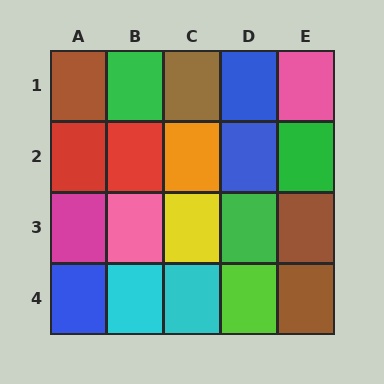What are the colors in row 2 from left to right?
Red, red, orange, blue, green.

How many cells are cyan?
2 cells are cyan.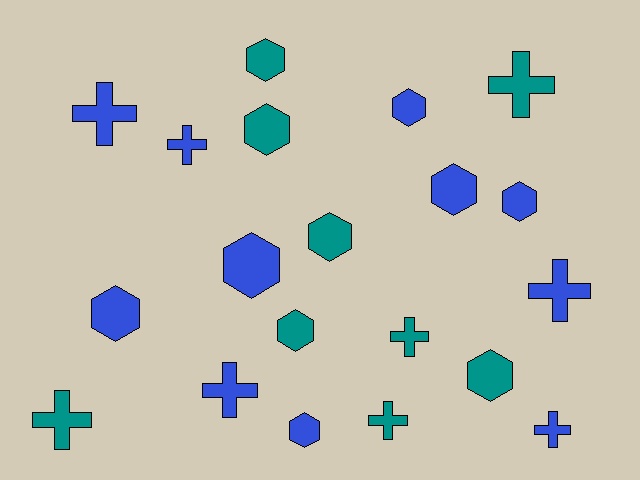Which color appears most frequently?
Blue, with 11 objects.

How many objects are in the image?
There are 20 objects.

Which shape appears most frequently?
Hexagon, with 11 objects.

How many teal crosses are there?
There are 4 teal crosses.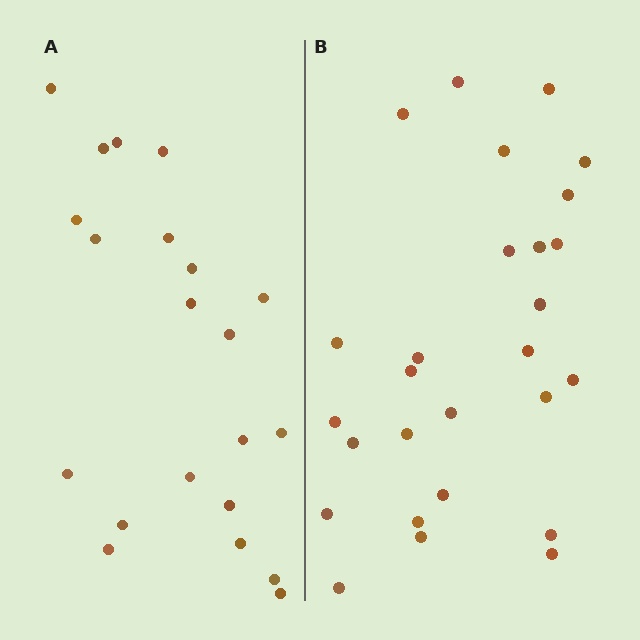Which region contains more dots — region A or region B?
Region B (the right region) has more dots.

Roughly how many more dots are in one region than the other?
Region B has about 6 more dots than region A.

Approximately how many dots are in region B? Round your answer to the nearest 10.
About 30 dots. (The exact count is 27, which rounds to 30.)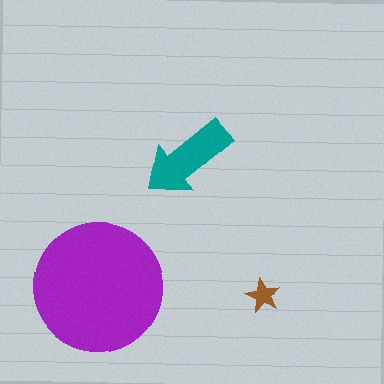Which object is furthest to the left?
The purple circle is leftmost.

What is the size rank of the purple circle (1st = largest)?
1st.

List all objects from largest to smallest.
The purple circle, the teal arrow, the brown star.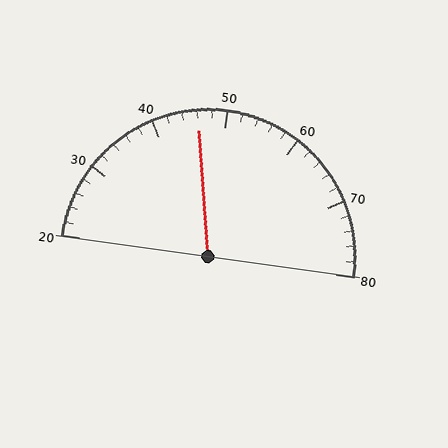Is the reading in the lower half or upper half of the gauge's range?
The reading is in the lower half of the range (20 to 80).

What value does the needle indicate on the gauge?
The needle indicates approximately 46.